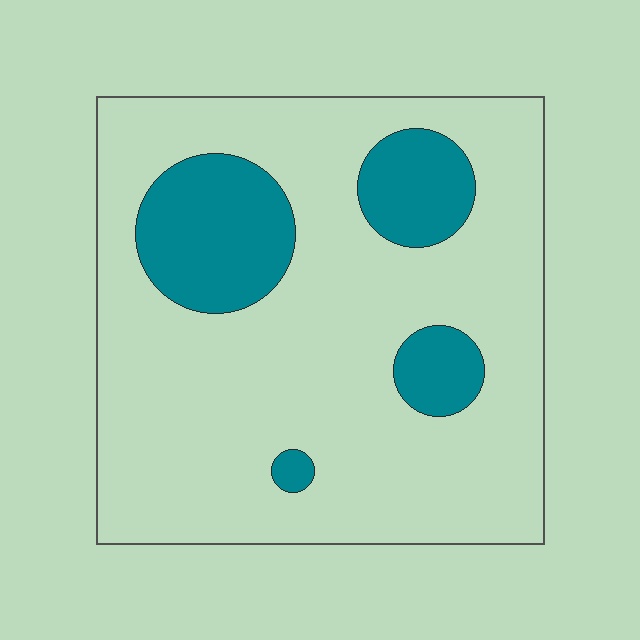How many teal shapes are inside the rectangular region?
4.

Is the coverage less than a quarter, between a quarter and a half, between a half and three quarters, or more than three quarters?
Less than a quarter.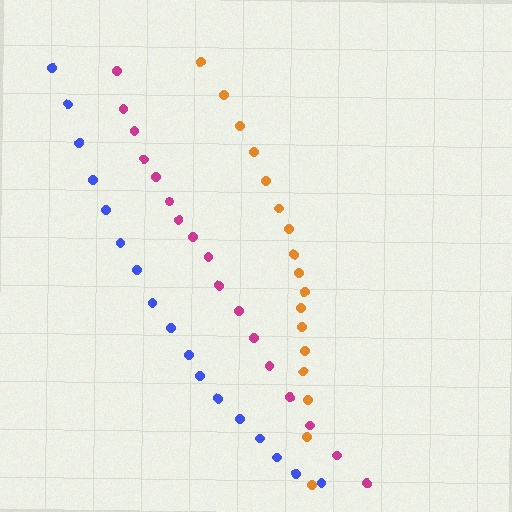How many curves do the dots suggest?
There are 3 distinct paths.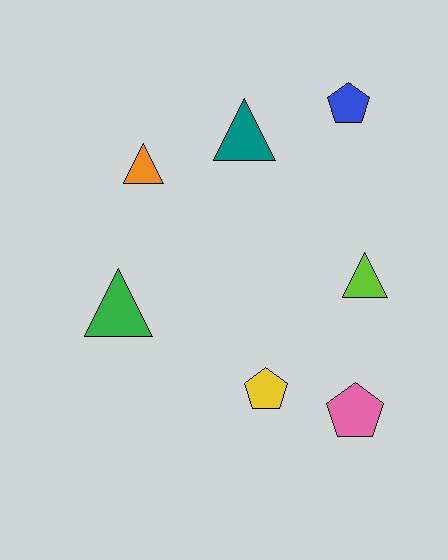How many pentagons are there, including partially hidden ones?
There are 3 pentagons.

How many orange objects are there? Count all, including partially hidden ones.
There is 1 orange object.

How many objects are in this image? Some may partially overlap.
There are 7 objects.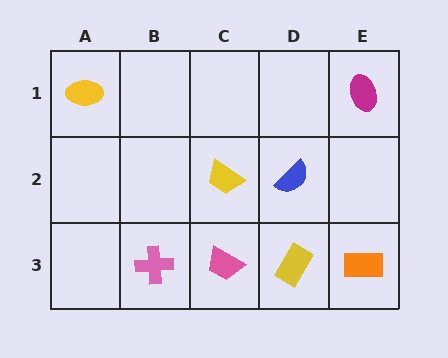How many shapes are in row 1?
2 shapes.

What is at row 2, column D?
A blue semicircle.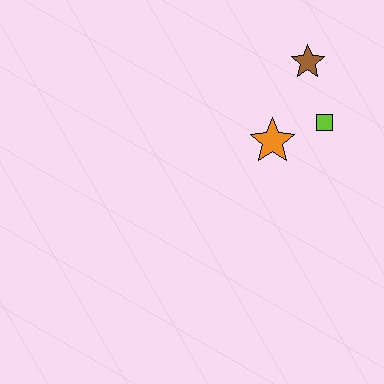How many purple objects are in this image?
There are no purple objects.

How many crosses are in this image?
There are no crosses.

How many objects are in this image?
There are 3 objects.